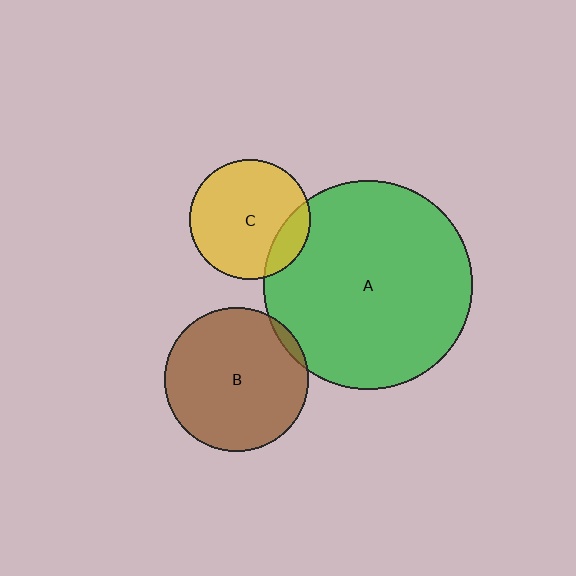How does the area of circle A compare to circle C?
Approximately 3.0 times.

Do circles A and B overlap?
Yes.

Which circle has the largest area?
Circle A (green).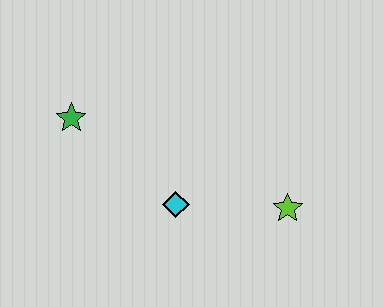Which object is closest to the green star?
The cyan diamond is closest to the green star.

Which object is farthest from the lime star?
The green star is farthest from the lime star.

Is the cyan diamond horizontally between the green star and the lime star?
Yes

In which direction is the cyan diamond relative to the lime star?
The cyan diamond is to the left of the lime star.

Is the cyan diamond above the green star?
No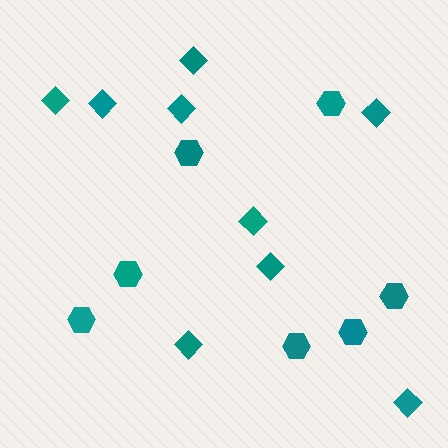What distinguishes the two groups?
There are 2 groups: one group of diamonds (9) and one group of hexagons (7).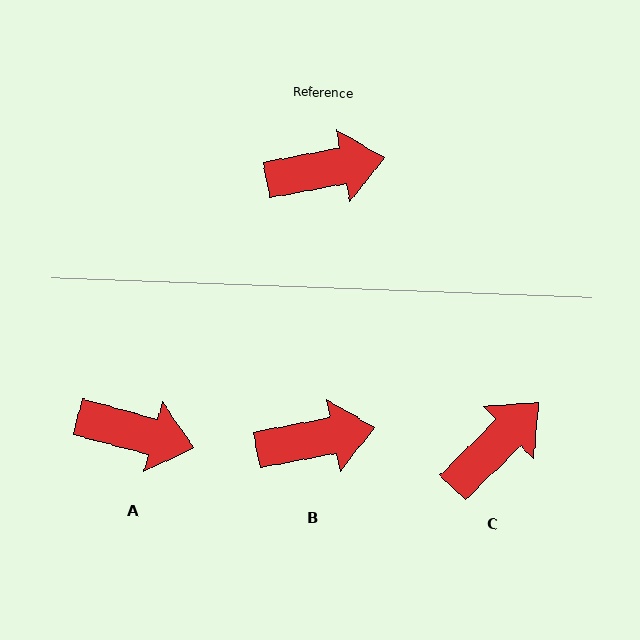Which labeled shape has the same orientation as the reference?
B.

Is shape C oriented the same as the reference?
No, it is off by about 34 degrees.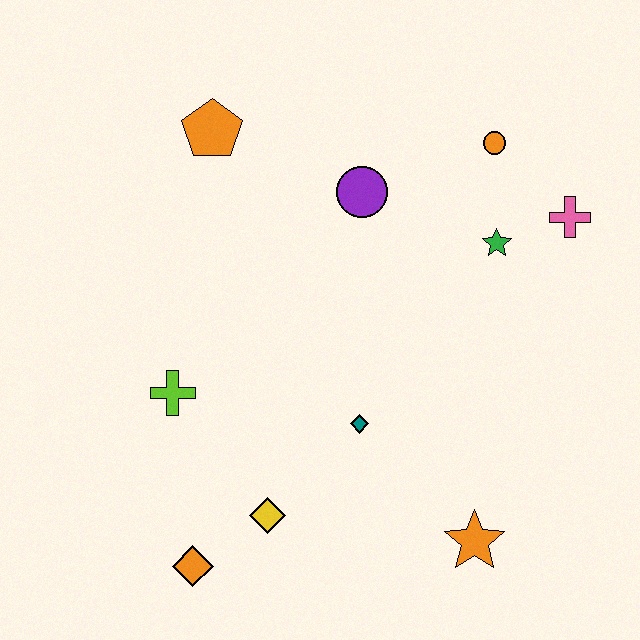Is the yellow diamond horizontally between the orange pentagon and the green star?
Yes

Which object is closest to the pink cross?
The green star is closest to the pink cross.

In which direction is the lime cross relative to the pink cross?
The lime cross is to the left of the pink cross.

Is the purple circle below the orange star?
No